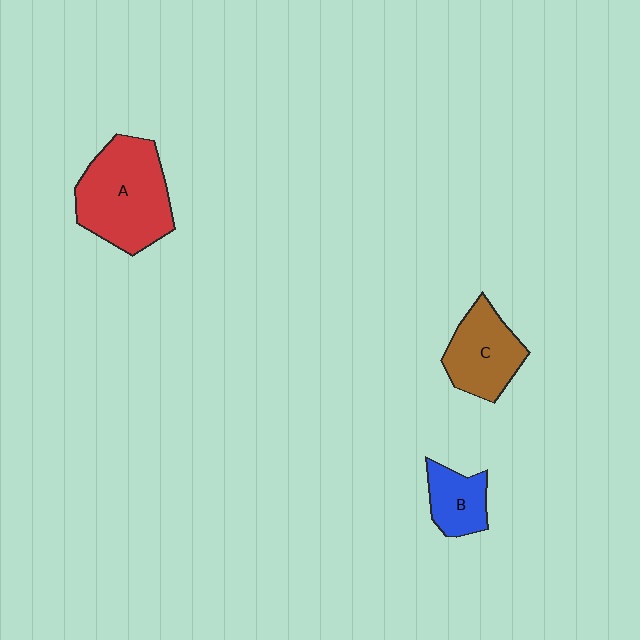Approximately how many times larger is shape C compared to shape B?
Approximately 1.5 times.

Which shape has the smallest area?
Shape B (blue).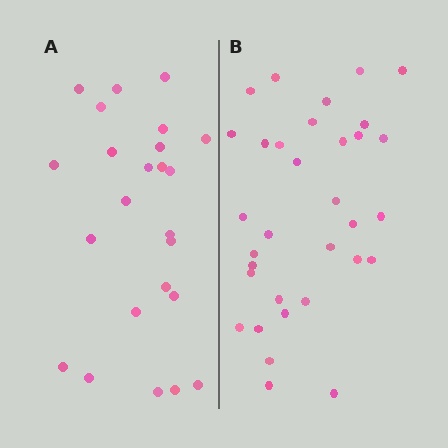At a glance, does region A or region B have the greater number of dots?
Region B (the right region) has more dots.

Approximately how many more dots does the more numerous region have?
Region B has roughly 8 or so more dots than region A.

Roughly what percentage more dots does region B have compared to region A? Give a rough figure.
About 40% more.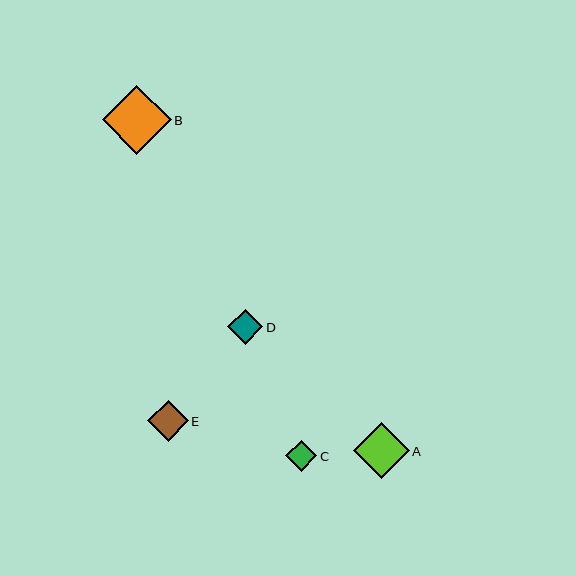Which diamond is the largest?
Diamond B is the largest with a size of approximately 69 pixels.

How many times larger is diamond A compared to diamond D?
Diamond A is approximately 1.6 times the size of diamond D.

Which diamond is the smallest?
Diamond C is the smallest with a size of approximately 31 pixels.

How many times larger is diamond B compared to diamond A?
Diamond B is approximately 1.2 times the size of diamond A.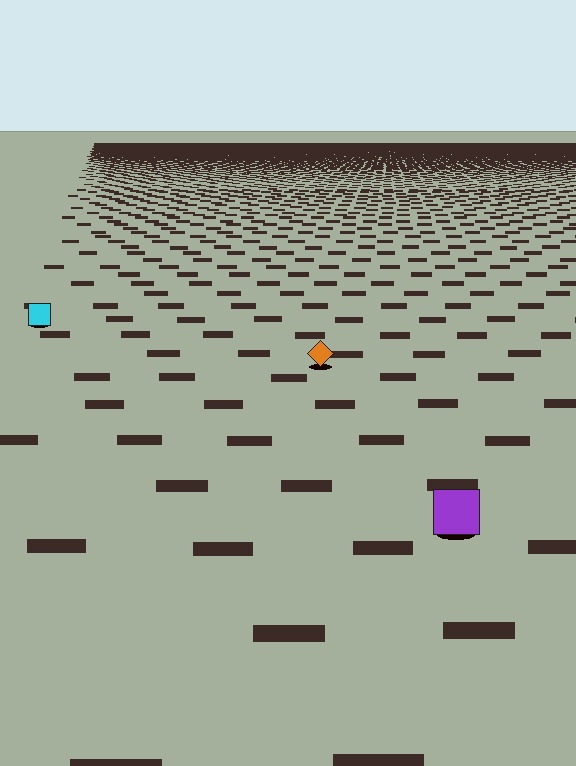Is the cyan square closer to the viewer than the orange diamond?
No. The orange diamond is closer — you can tell from the texture gradient: the ground texture is coarser near it.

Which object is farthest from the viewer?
The cyan square is farthest from the viewer. It appears smaller and the ground texture around it is denser.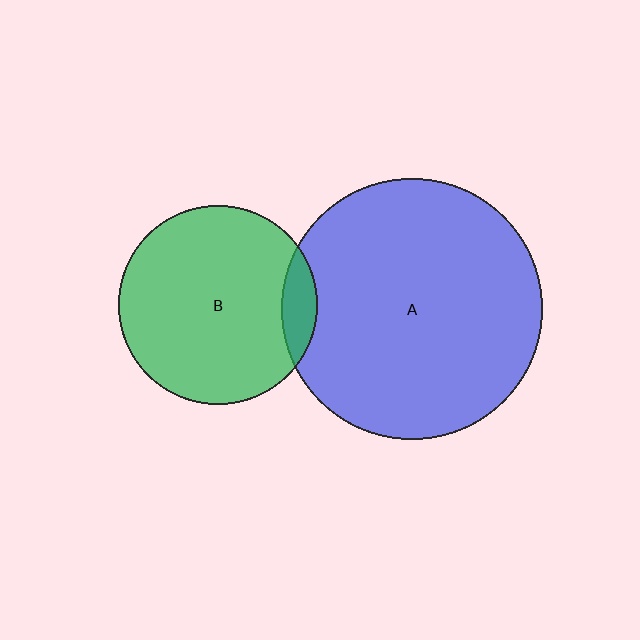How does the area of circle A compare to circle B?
Approximately 1.7 times.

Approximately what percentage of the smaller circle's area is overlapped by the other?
Approximately 10%.